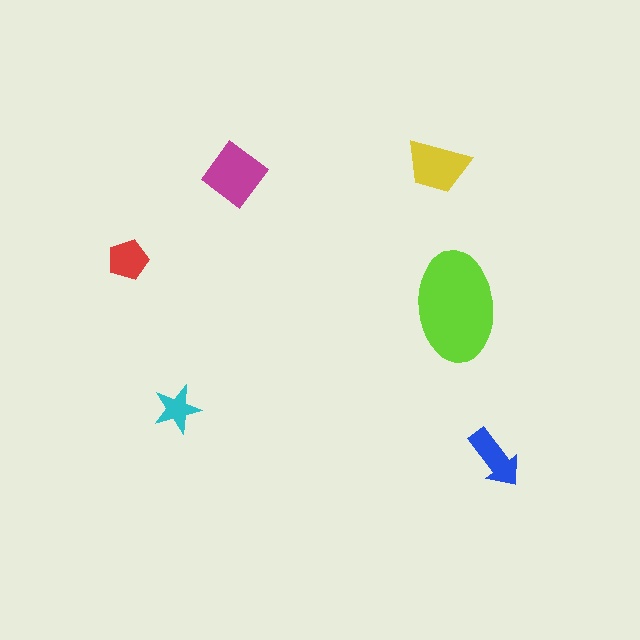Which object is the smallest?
The cyan star.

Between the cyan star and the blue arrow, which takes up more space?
The blue arrow.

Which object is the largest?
The lime ellipse.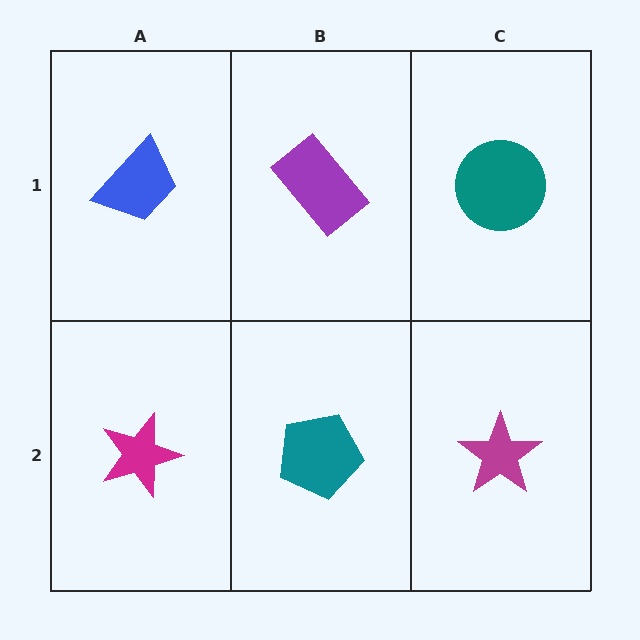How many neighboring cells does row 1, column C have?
2.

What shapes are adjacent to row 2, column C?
A teal circle (row 1, column C), a teal pentagon (row 2, column B).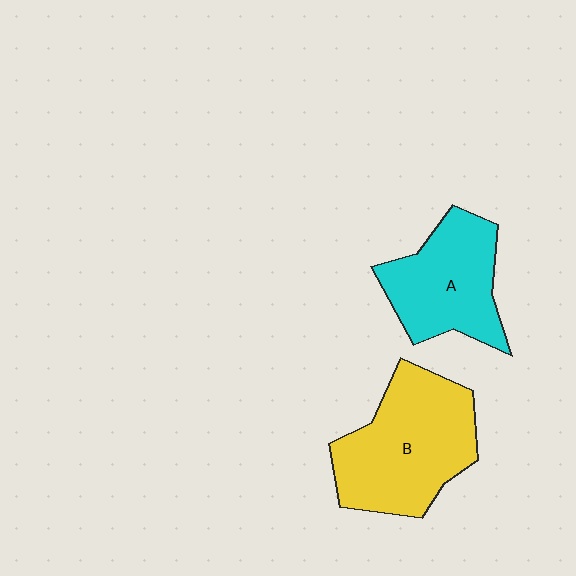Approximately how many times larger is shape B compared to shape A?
Approximately 1.3 times.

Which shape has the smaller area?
Shape A (cyan).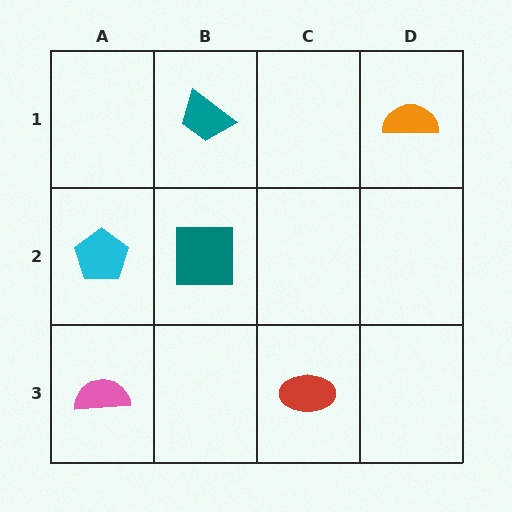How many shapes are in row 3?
2 shapes.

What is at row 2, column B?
A teal square.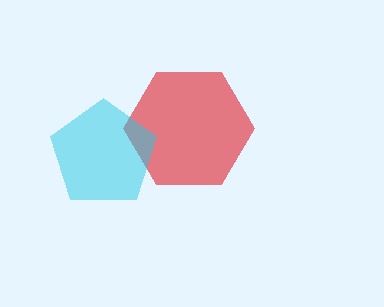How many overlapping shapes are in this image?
There are 2 overlapping shapes in the image.